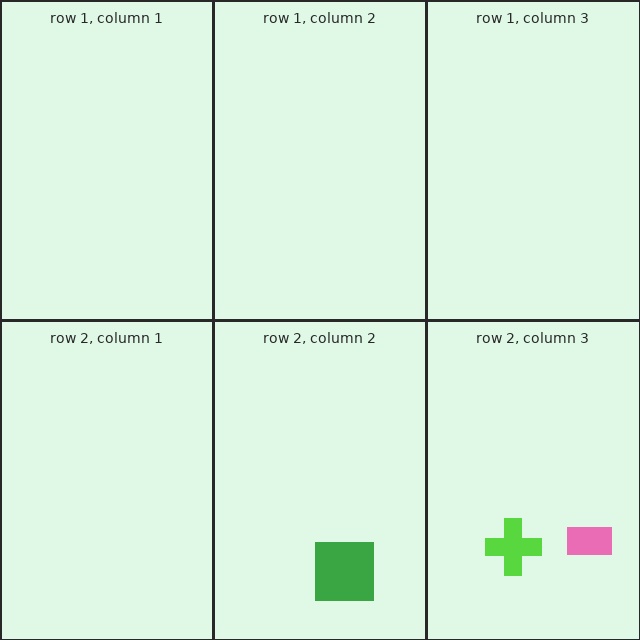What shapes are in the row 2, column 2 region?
The green square.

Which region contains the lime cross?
The row 2, column 3 region.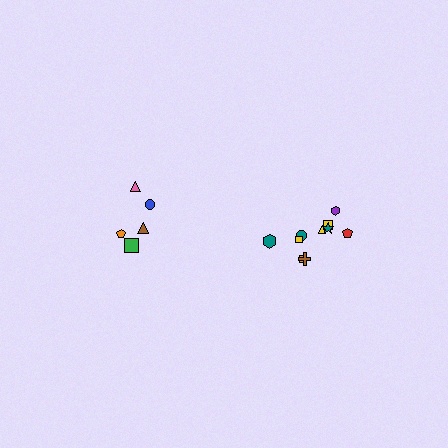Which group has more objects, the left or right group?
The right group.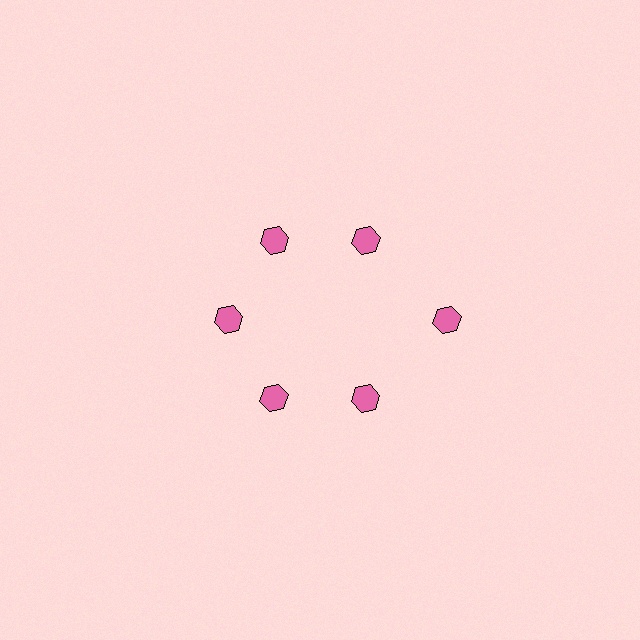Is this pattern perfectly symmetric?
No. The 6 pink hexagons are arranged in a ring, but one element near the 3 o'clock position is pushed outward from the center, breaking the 6-fold rotational symmetry.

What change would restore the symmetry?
The symmetry would be restored by moving it inward, back onto the ring so that all 6 hexagons sit at equal angles and equal distance from the center.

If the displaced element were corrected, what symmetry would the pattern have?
It would have 6-fold rotational symmetry — the pattern would map onto itself every 60 degrees.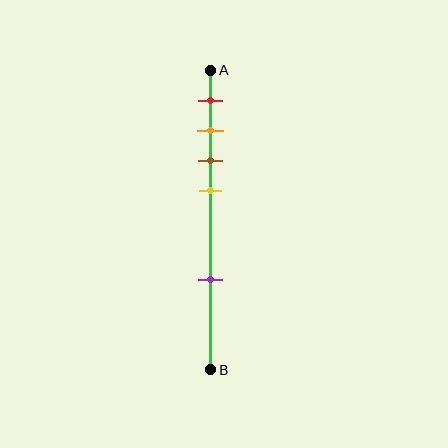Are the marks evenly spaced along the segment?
No, the marks are not evenly spaced.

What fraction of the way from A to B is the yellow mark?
The yellow mark is approximately 40% (0.4) of the way from A to B.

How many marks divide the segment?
There are 5 marks dividing the segment.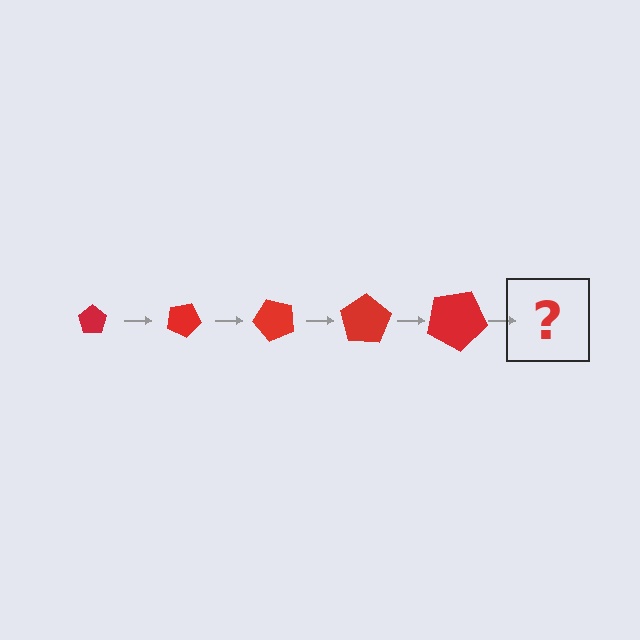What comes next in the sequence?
The next element should be a pentagon, larger than the previous one and rotated 125 degrees from the start.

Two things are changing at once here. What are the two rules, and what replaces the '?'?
The two rules are that the pentagon grows larger each step and it rotates 25 degrees each step. The '?' should be a pentagon, larger than the previous one and rotated 125 degrees from the start.